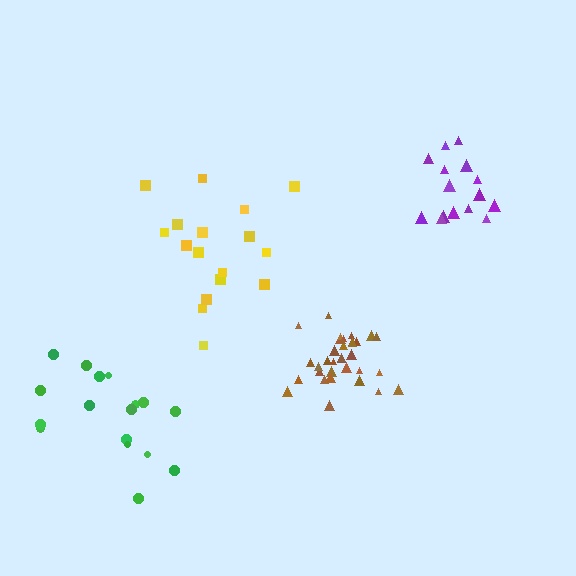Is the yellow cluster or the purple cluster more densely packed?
Purple.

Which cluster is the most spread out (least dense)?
Green.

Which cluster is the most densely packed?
Brown.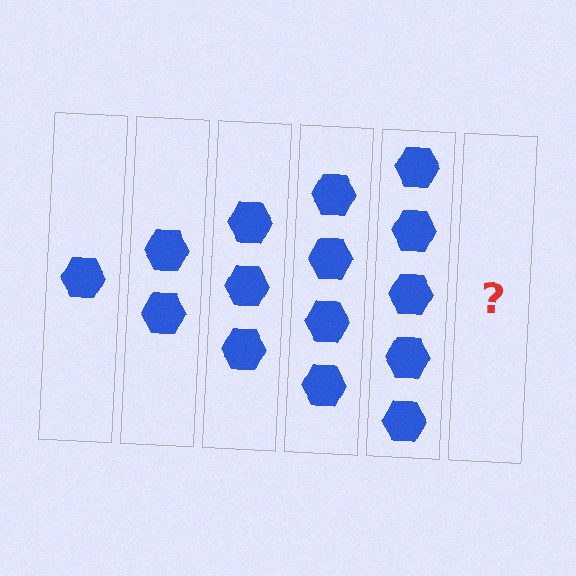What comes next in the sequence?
The next element should be 6 hexagons.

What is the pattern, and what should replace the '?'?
The pattern is that each step adds one more hexagon. The '?' should be 6 hexagons.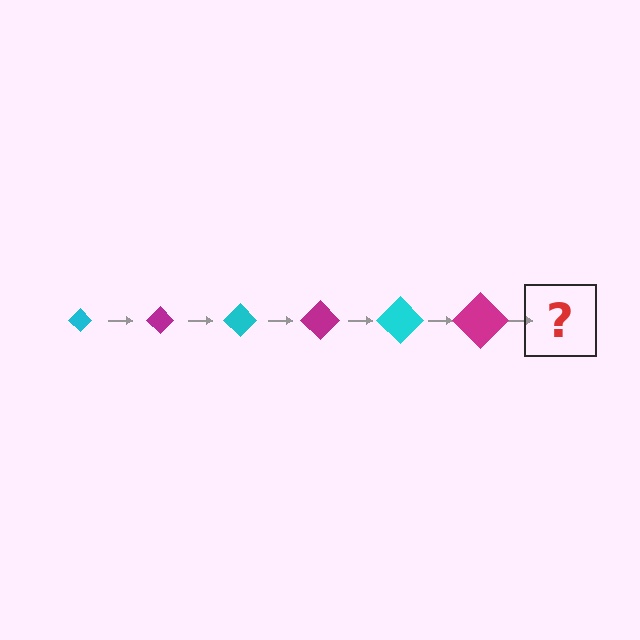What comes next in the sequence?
The next element should be a cyan diamond, larger than the previous one.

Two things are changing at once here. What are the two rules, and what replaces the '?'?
The two rules are that the diamond grows larger each step and the color cycles through cyan and magenta. The '?' should be a cyan diamond, larger than the previous one.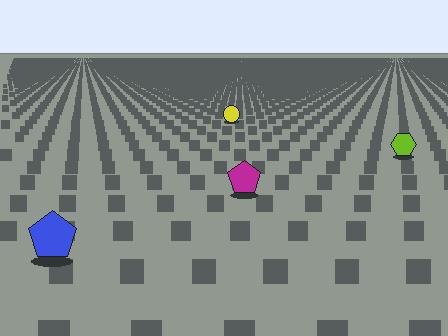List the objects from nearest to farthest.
From nearest to farthest: the blue pentagon, the magenta pentagon, the lime hexagon, the yellow circle.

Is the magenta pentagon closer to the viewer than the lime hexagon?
Yes. The magenta pentagon is closer — you can tell from the texture gradient: the ground texture is coarser near it.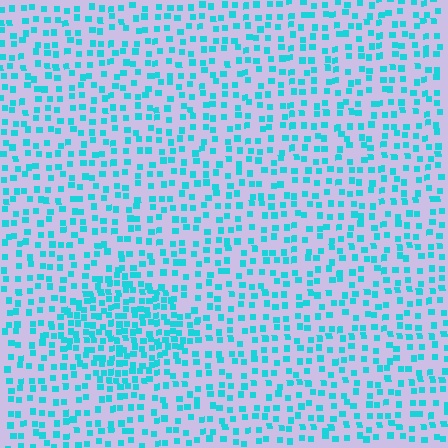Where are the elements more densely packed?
The elements are more densely packed inside the diamond boundary.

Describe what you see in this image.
The image contains small cyan elements arranged at two different densities. A diamond-shaped region is visible where the elements are more densely packed than the surrounding area.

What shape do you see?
I see a diamond.